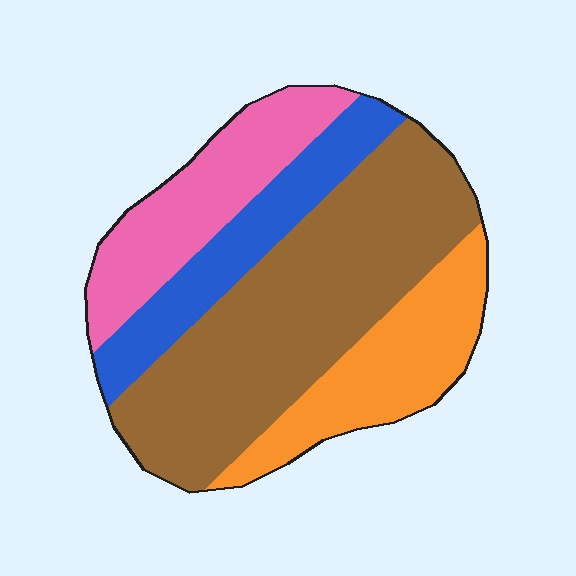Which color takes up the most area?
Brown, at roughly 45%.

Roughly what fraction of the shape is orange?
Orange covers about 20% of the shape.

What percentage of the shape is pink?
Pink takes up about one fifth (1/5) of the shape.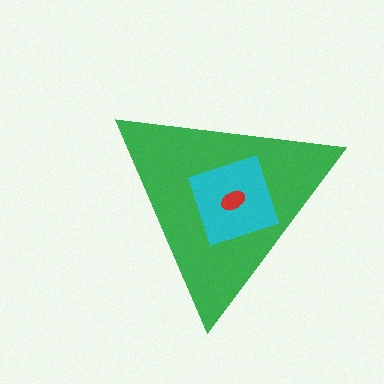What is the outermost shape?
The green triangle.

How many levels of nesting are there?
3.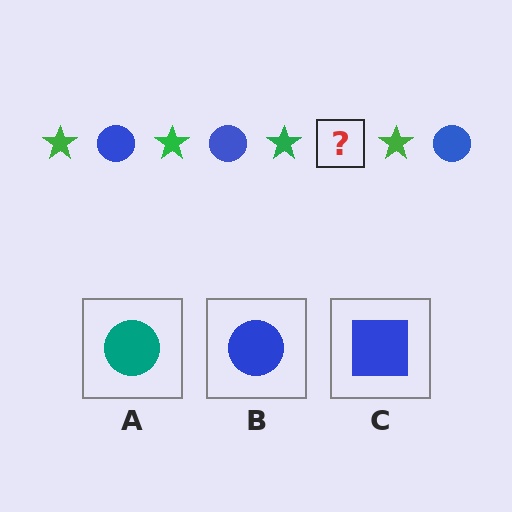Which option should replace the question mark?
Option B.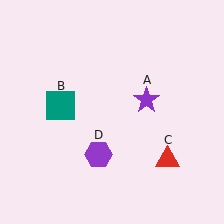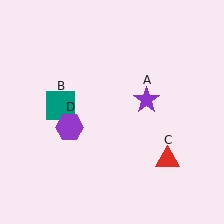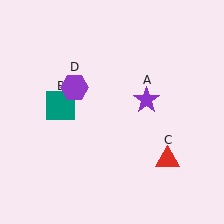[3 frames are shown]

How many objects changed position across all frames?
1 object changed position: purple hexagon (object D).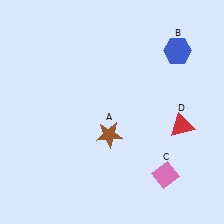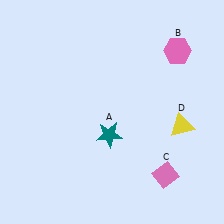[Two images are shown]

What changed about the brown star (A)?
In Image 1, A is brown. In Image 2, it changed to teal.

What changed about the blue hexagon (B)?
In Image 1, B is blue. In Image 2, it changed to pink.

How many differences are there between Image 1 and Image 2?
There are 3 differences between the two images.